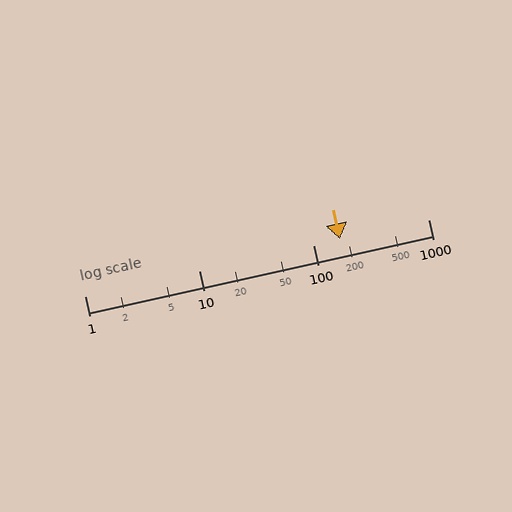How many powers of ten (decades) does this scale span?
The scale spans 3 decades, from 1 to 1000.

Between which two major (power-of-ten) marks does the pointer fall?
The pointer is between 100 and 1000.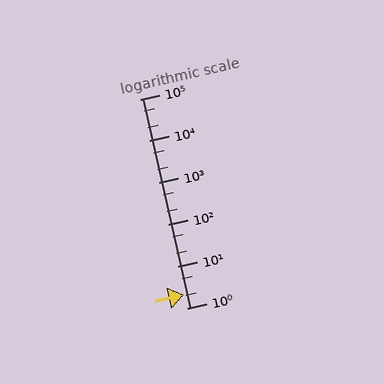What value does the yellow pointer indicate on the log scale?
The pointer indicates approximately 2.1.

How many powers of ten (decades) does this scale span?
The scale spans 5 decades, from 1 to 100000.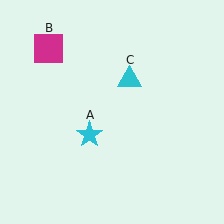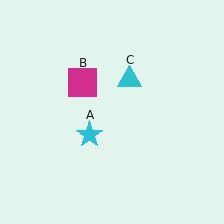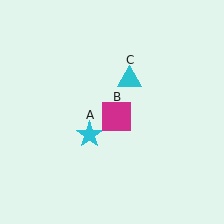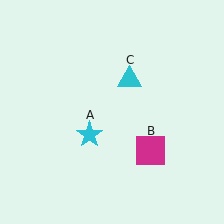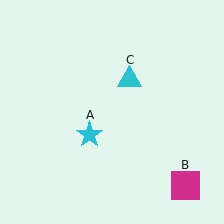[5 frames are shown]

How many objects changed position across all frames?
1 object changed position: magenta square (object B).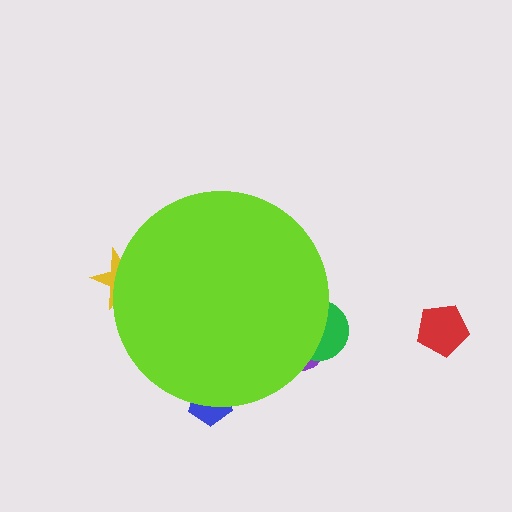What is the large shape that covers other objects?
A lime circle.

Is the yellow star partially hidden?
Yes, the yellow star is partially hidden behind the lime circle.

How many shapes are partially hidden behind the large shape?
4 shapes are partially hidden.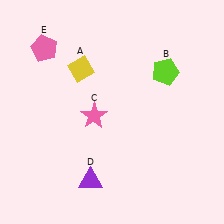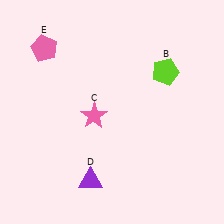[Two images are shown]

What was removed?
The yellow diamond (A) was removed in Image 2.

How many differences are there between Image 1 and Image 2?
There is 1 difference between the two images.